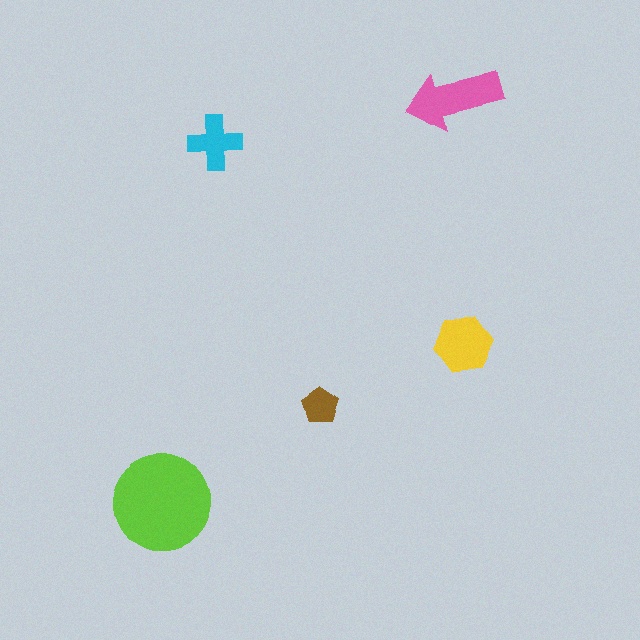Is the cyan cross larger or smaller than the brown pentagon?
Larger.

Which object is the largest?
The lime circle.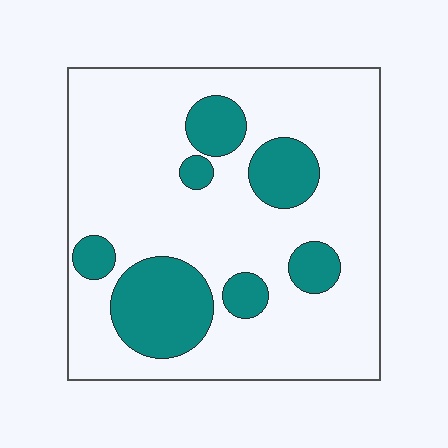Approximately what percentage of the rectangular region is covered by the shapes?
Approximately 20%.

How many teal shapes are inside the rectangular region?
7.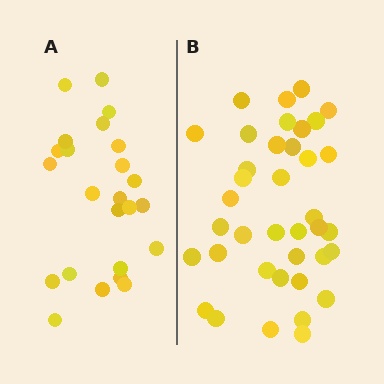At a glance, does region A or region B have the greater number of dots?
Region B (the right region) has more dots.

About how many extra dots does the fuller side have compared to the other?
Region B has approximately 15 more dots than region A.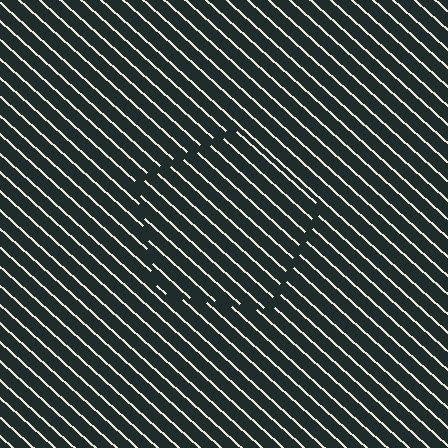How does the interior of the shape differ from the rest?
The interior of the shape contains the same grating, shifted by half a period — the contour is defined by the phase discontinuity where line-ends from the inner and outer gratings abut.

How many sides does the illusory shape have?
5 sides — the line-ends trace a pentagon.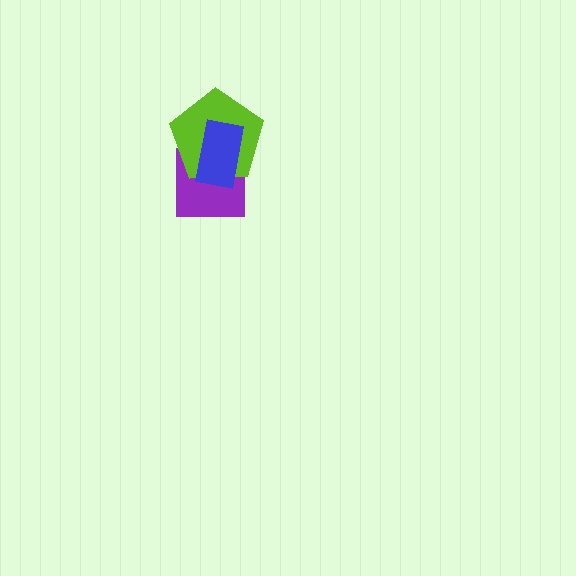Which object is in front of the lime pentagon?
The blue rectangle is in front of the lime pentagon.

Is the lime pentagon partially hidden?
Yes, it is partially covered by another shape.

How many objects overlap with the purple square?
2 objects overlap with the purple square.